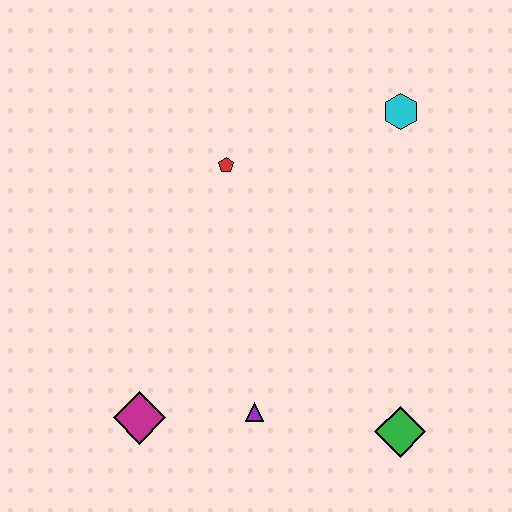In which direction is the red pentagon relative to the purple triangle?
The red pentagon is above the purple triangle.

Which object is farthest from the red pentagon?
The green diamond is farthest from the red pentagon.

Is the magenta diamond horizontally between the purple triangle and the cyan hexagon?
No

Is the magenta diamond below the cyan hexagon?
Yes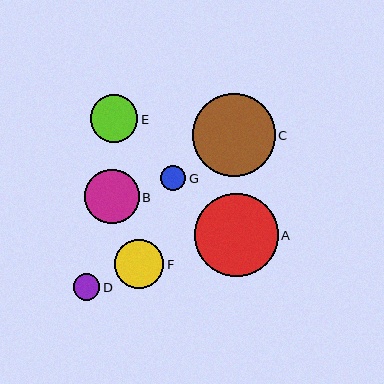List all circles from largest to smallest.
From largest to smallest: A, C, B, F, E, D, G.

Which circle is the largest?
Circle A is the largest with a size of approximately 83 pixels.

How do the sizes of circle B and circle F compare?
Circle B and circle F are approximately the same size.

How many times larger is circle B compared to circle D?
Circle B is approximately 2.0 times the size of circle D.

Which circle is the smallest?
Circle G is the smallest with a size of approximately 25 pixels.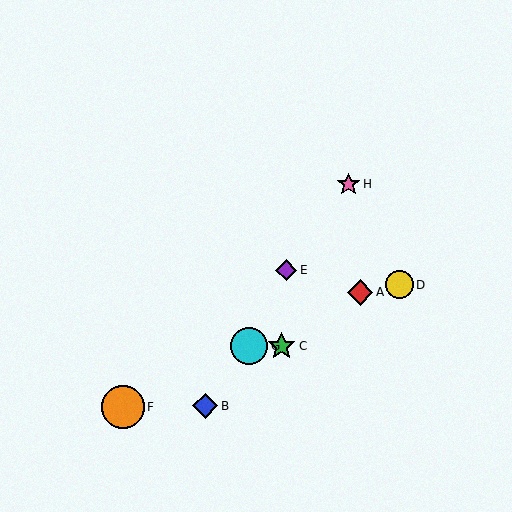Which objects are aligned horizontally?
Objects C, G are aligned horizontally.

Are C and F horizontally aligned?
No, C is at y≈346 and F is at y≈407.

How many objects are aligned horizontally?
2 objects (C, G) are aligned horizontally.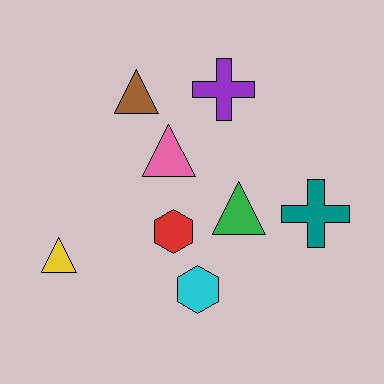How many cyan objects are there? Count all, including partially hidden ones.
There is 1 cyan object.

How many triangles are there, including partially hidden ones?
There are 4 triangles.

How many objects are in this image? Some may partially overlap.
There are 8 objects.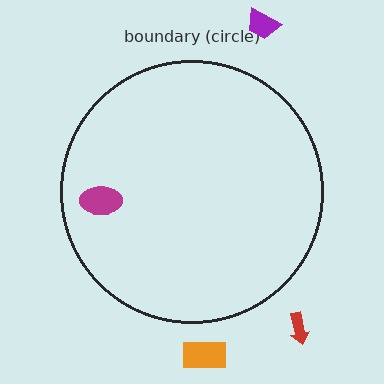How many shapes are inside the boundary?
1 inside, 3 outside.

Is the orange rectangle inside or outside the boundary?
Outside.